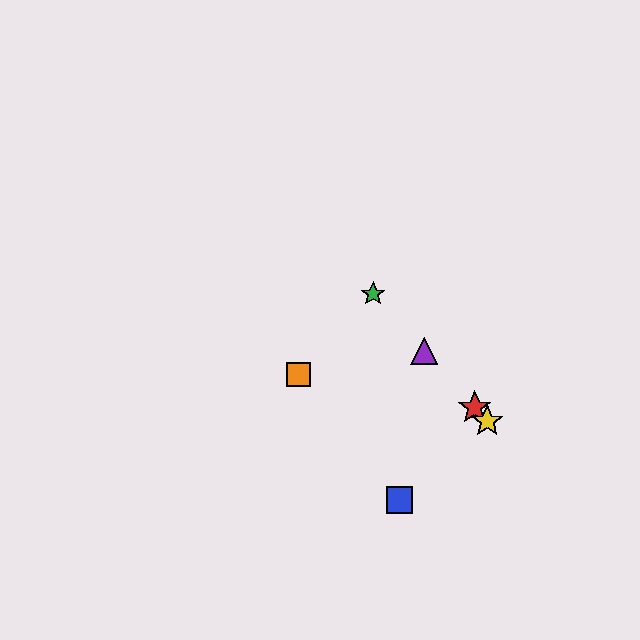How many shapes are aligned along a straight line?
4 shapes (the red star, the green star, the yellow star, the purple triangle) are aligned along a straight line.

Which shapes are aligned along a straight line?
The red star, the green star, the yellow star, the purple triangle are aligned along a straight line.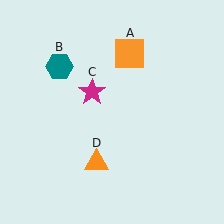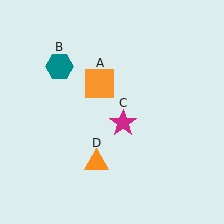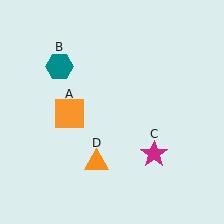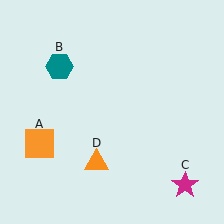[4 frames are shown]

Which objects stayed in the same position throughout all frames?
Teal hexagon (object B) and orange triangle (object D) remained stationary.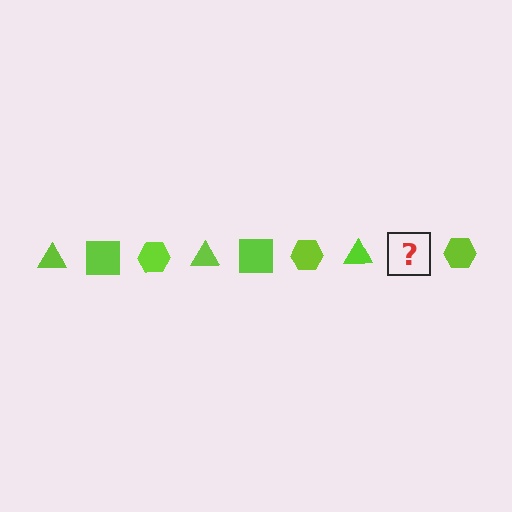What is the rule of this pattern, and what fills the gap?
The rule is that the pattern cycles through triangle, square, hexagon shapes in lime. The gap should be filled with a lime square.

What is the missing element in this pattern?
The missing element is a lime square.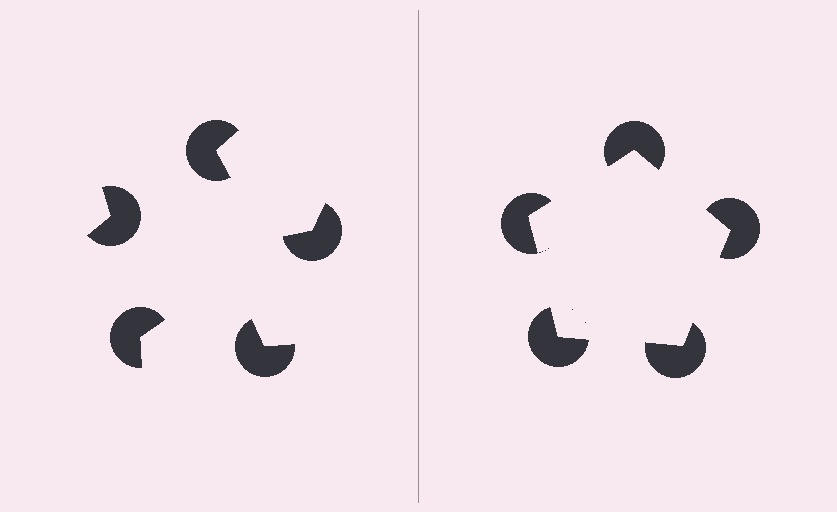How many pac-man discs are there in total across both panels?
10 — 5 on each side.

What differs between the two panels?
The pac-man discs are positioned identically on both sides; only the wedge orientations differ. On the right they align to a pentagon; on the left they are misaligned.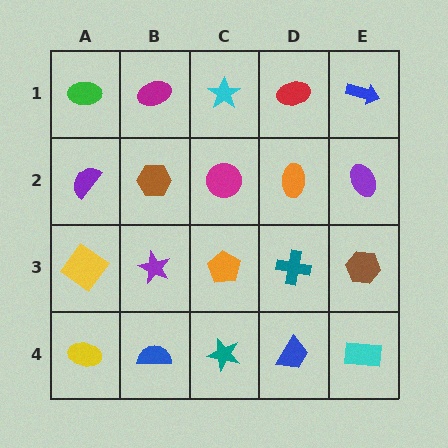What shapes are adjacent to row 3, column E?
A purple ellipse (row 2, column E), a cyan rectangle (row 4, column E), a teal cross (row 3, column D).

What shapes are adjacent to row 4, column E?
A brown hexagon (row 3, column E), a blue trapezoid (row 4, column D).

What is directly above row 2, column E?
A blue arrow.